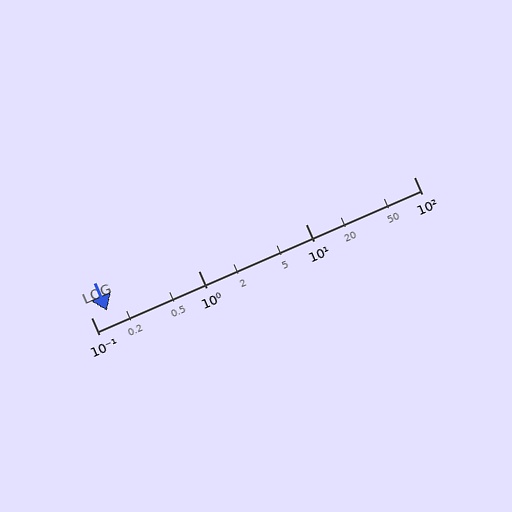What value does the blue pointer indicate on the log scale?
The pointer indicates approximately 0.14.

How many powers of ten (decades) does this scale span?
The scale spans 3 decades, from 0.1 to 100.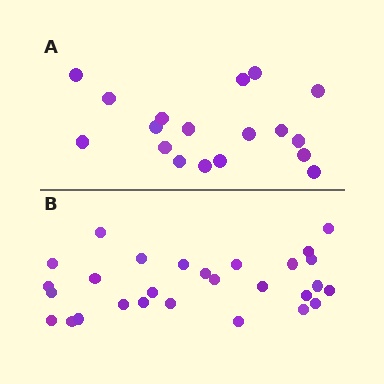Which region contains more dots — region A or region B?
Region B (the bottom region) has more dots.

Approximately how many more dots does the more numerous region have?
Region B has roughly 10 or so more dots than region A.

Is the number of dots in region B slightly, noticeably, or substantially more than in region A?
Region B has substantially more. The ratio is roughly 1.6 to 1.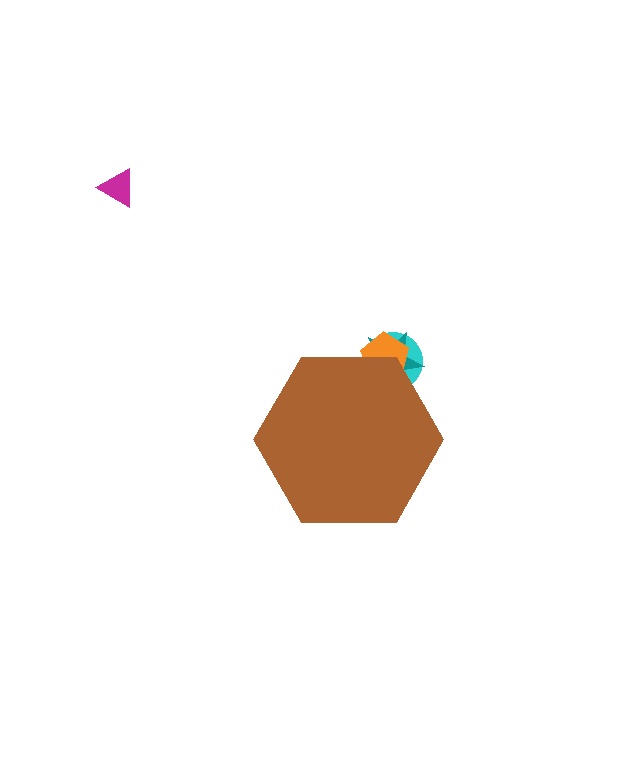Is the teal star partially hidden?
Yes, the teal star is partially hidden behind the brown hexagon.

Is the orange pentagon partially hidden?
Yes, the orange pentagon is partially hidden behind the brown hexagon.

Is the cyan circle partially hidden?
Yes, the cyan circle is partially hidden behind the brown hexagon.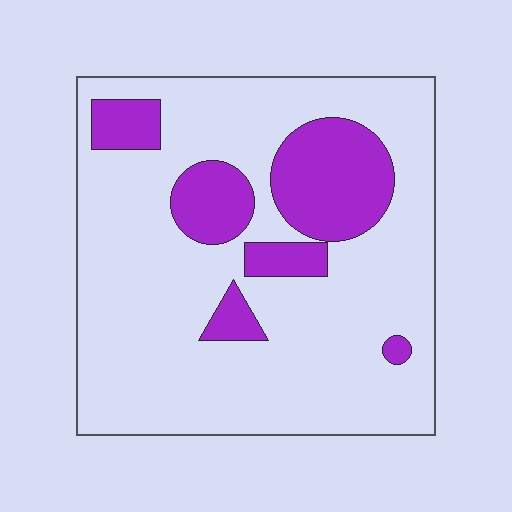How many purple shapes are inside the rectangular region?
6.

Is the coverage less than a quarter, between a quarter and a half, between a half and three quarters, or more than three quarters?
Less than a quarter.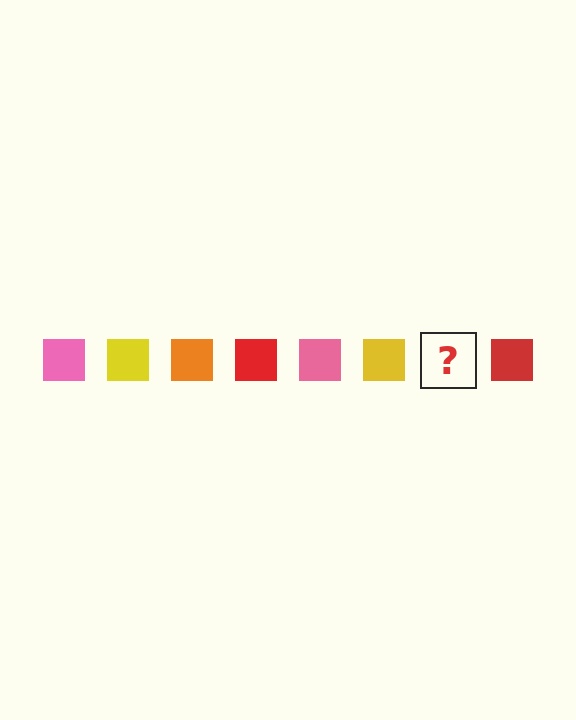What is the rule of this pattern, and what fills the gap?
The rule is that the pattern cycles through pink, yellow, orange, red squares. The gap should be filled with an orange square.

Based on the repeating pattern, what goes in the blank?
The blank should be an orange square.